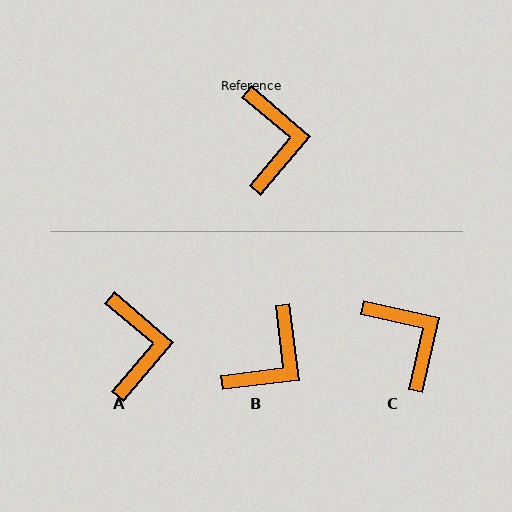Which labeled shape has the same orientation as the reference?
A.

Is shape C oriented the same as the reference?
No, it is off by about 28 degrees.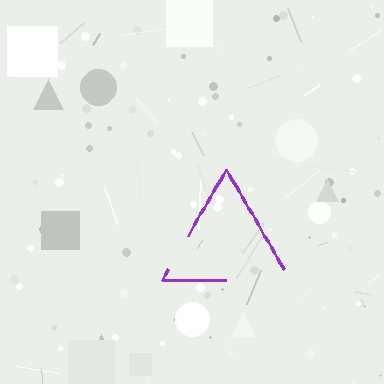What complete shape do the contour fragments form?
The contour fragments form a triangle.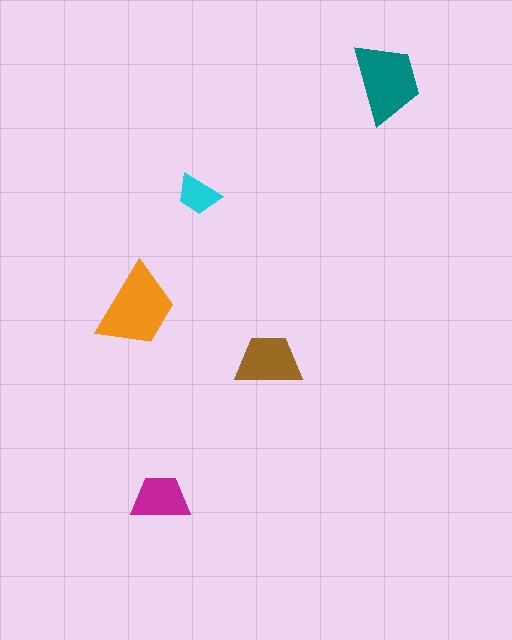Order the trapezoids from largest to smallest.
the orange one, the teal one, the brown one, the magenta one, the cyan one.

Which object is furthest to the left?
The orange trapezoid is leftmost.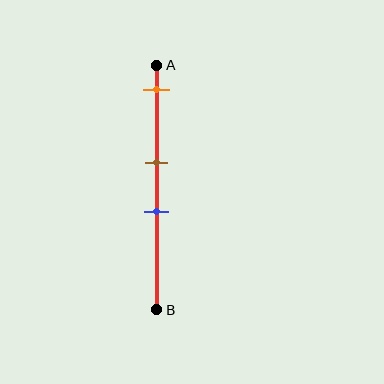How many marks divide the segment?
There are 3 marks dividing the segment.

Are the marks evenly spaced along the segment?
No, the marks are not evenly spaced.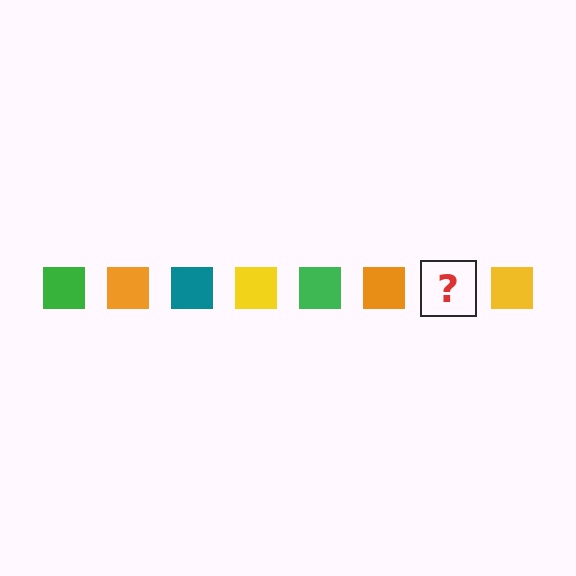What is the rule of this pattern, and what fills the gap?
The rule is that the pattern cycles through green, orange, teal, yellow squares. The gap should be filled with a teal square.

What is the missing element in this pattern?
The missing element is a teal square.